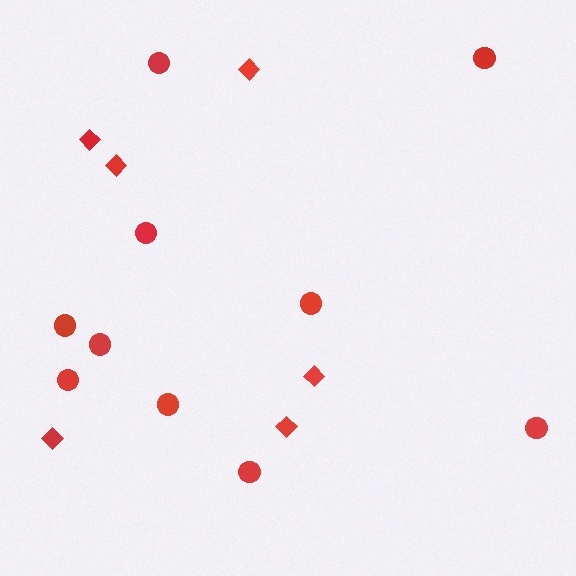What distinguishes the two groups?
There are 2 groups: one group of circles (10) and one group of diamonds (6).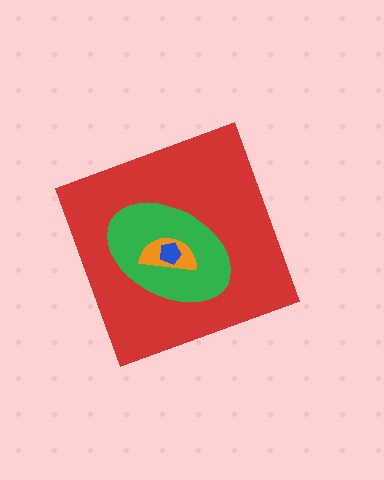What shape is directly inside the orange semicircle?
The blue pentagon.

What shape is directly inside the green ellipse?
The orange semicircle.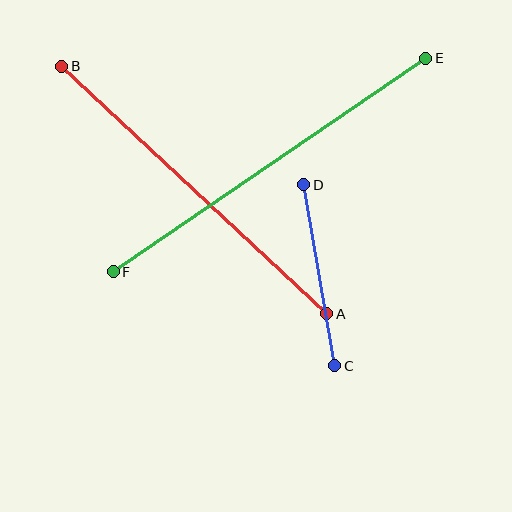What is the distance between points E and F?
The distance is approximately 379 pixels.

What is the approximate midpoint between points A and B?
The midpoint is at approximately (194, 190) pixels.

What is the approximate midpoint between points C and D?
The midpoint is at approximately (319, 275) pixels.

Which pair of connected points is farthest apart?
Points E and F are farthest apart.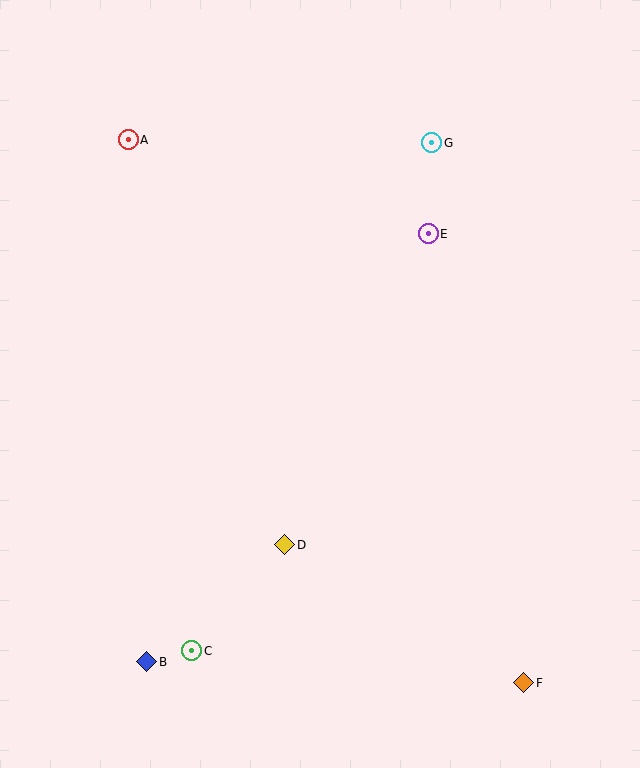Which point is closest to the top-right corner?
Point G is closest to the top-right corner.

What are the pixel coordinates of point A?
Point A is at (128, 140).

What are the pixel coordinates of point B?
Point B is at (147, 662).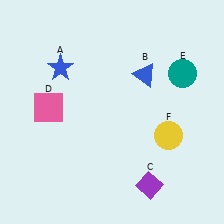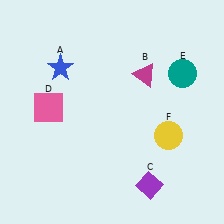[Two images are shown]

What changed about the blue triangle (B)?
In Image 1, B is blue. In Image 2, it changed to magenta.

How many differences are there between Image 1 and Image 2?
There is 1 difference between the two images.